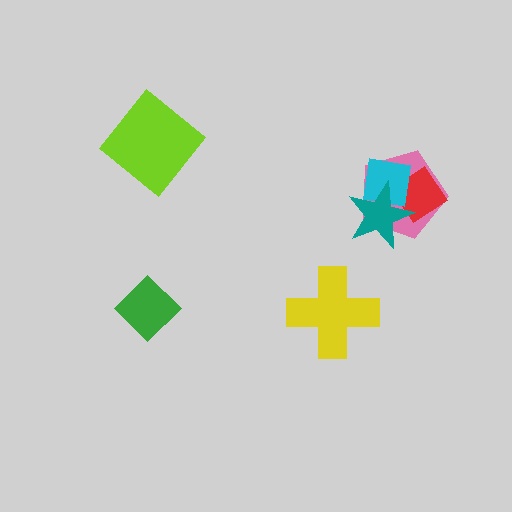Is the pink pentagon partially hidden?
Yes, it is partially covered by another shape.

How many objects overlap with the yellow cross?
0 objects overlap with the yellow cross.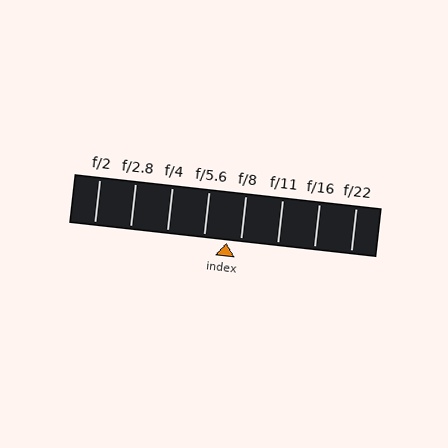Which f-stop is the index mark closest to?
The index mark is closest to f/8.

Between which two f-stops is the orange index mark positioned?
The index mark is between f/5.6 and f/8.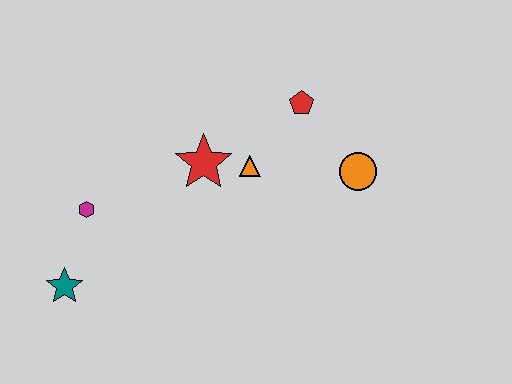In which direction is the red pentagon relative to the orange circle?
The red pentagon is above the orange circle.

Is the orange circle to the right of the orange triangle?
Yes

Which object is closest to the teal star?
The magenta hexagon is closest to the teal star.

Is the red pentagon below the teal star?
No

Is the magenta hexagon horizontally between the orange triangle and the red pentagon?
No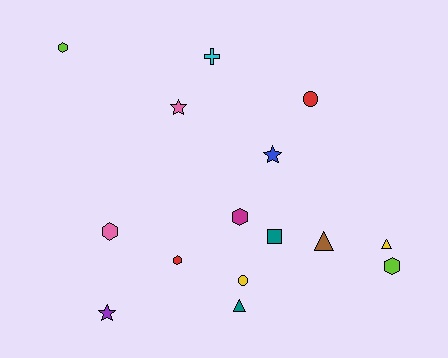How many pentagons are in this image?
There are no pentagons.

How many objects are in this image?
There are 15 objects.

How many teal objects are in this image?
There are 2 teal objects.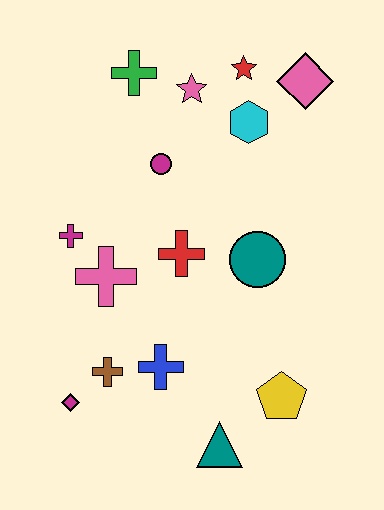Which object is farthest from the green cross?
The teal triangle is farthest from the green cross.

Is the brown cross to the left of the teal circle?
Yes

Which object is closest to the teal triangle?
The yellow pentagon is closest to the teal triangle.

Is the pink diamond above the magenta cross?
Yes